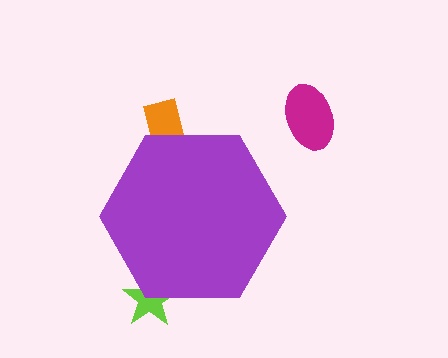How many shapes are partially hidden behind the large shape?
2 shapes are partially hidden.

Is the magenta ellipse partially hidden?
No, the magenta ellipse is fully visible.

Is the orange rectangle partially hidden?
Yes, the orange rectangle is partially hidden behind the purple hexagon.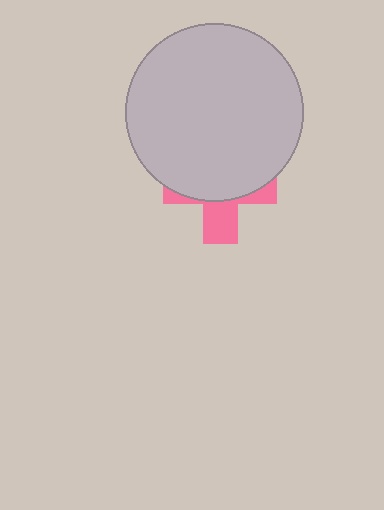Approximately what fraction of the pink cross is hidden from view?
Roughly 65% of the pink cross is hidden behind the light gray circle.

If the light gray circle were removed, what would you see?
You would see the complete pink cross.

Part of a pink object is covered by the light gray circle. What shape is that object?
It is a cross.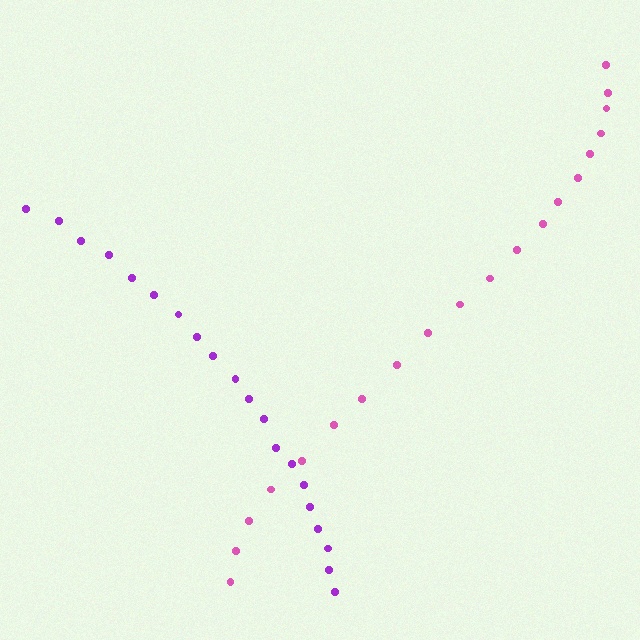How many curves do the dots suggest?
There are 2 distinct paths.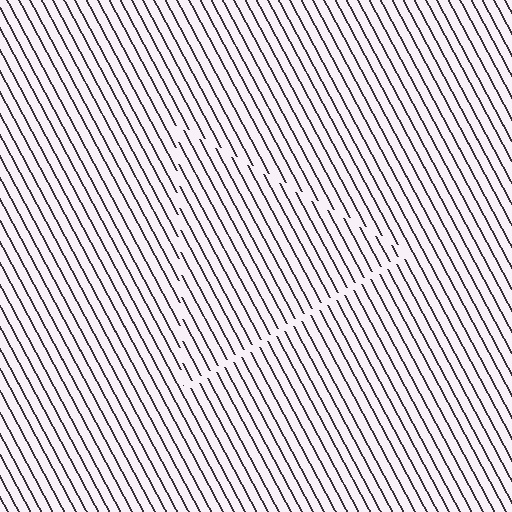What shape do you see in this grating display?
An illusory triangle. The interior of the shape contains the same grating, shifted by half a period — the contour is defined by the phase discontinuity where line-ends from the inner and outer gratings abut.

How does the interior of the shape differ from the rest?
The interior of the shape contains the same grating, shifted by half a period — the contour is defined by the phase discontinuity where line-ends from the inner and outer gratings abut.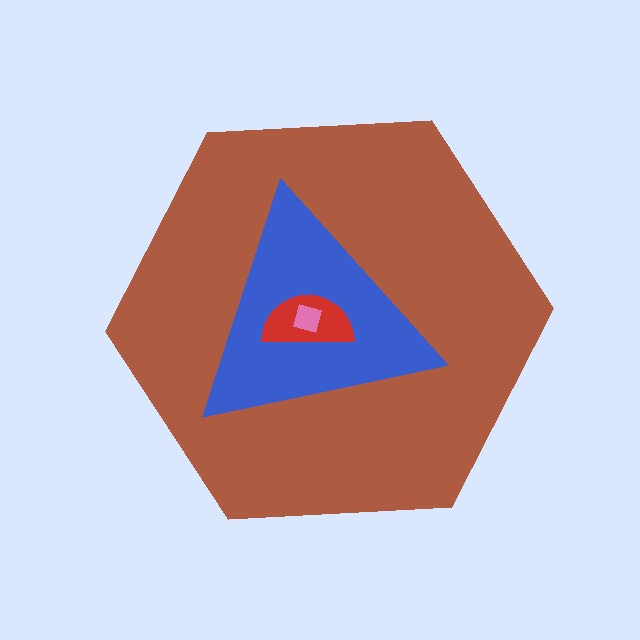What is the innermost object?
The pink square.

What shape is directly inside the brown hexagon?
The blue triangle.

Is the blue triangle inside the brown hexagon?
Yes.